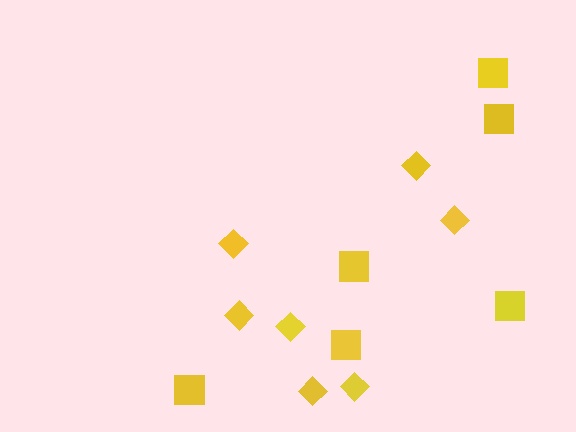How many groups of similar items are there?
There are 2 groups: one group of diamonds (7) and one group of squares (6).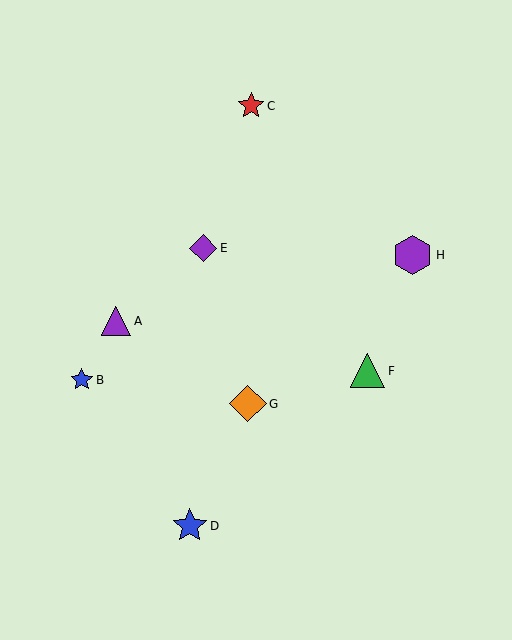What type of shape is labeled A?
Shape A is a purple triangle.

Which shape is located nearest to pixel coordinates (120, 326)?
The purple triangle (labeled A) at (116, 321) is nearest to that location.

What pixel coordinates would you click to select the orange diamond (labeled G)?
Click at (248, 404) to select the orange diamond G.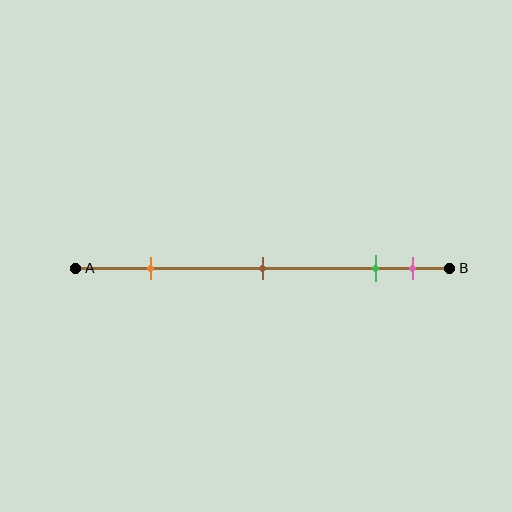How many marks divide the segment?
There are 4 marks dividing the segment.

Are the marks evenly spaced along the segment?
No, the marks are not evenly spaced.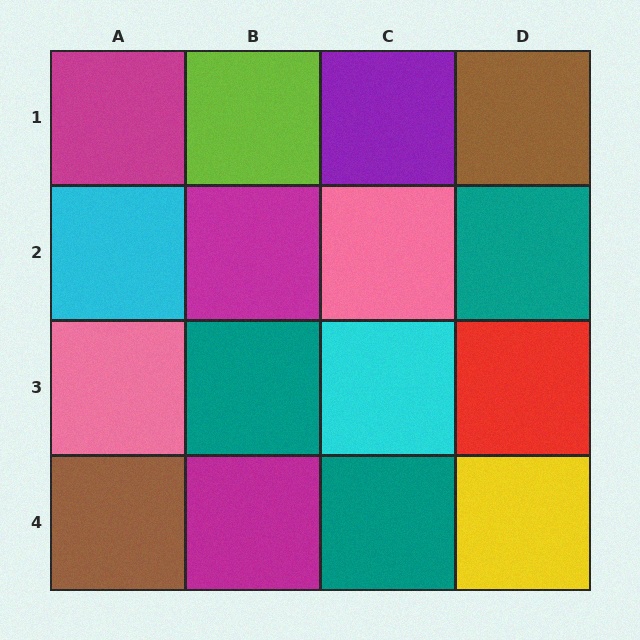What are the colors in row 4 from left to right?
Brown, magenta, teal, yellow.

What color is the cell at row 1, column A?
Magenta.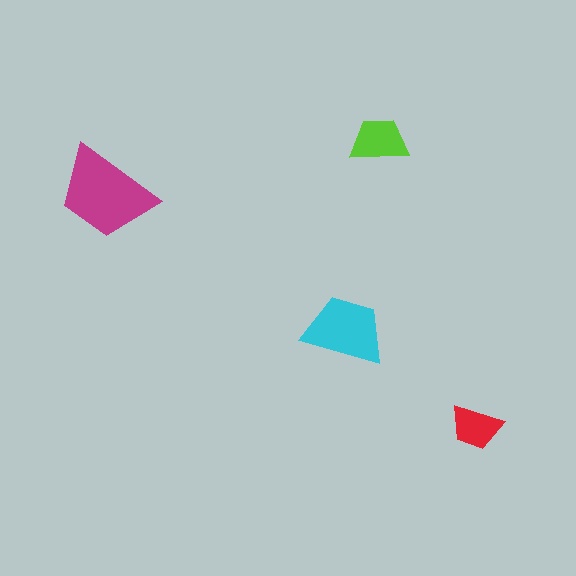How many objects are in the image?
There are 4 objects in the image.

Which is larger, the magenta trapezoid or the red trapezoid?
The magenta one.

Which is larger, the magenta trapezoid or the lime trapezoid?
The magenta one.